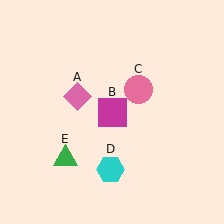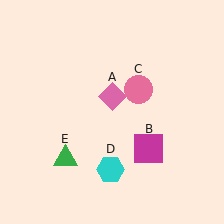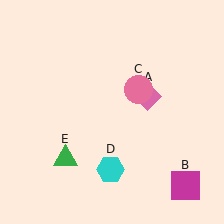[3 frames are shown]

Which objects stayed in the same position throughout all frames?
Pink circle (object C) and cyan hexagon (object D) and green triangle (object E) remained stationary.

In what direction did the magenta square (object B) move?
The magenta square (object B) moved down and to the right.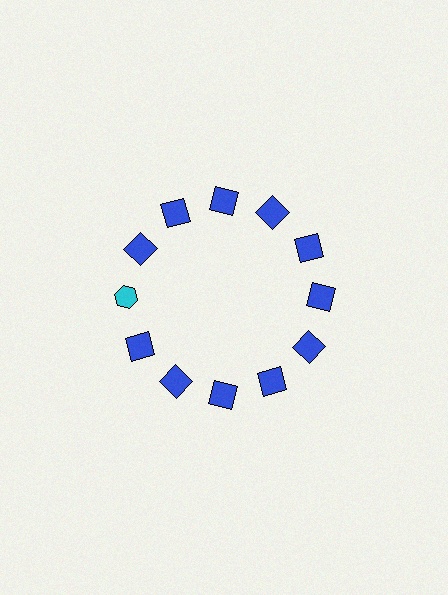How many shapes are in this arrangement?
There are 12 shapes arranged in a ring pattern.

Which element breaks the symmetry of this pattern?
The cyan hexagon at roughly the 9 o'clock position breaks the symmetry. All other shapes are blue squares.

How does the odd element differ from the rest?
It differs in both color (cyan instead of blue) and shape (hexagon instead of square).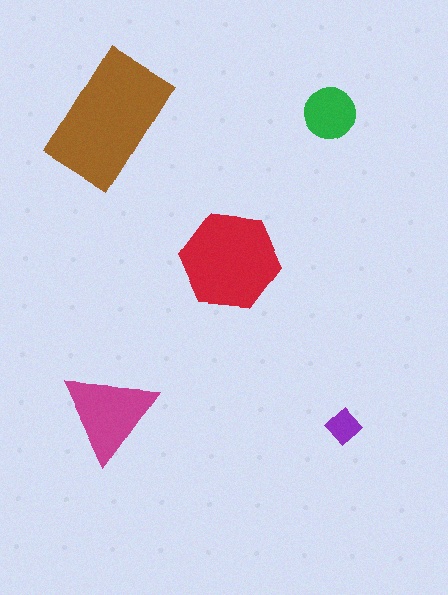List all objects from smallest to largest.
The purple diamond, the green circle, the magenta triangle, the red hexagon, the brown rectangle.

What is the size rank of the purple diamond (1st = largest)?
5th.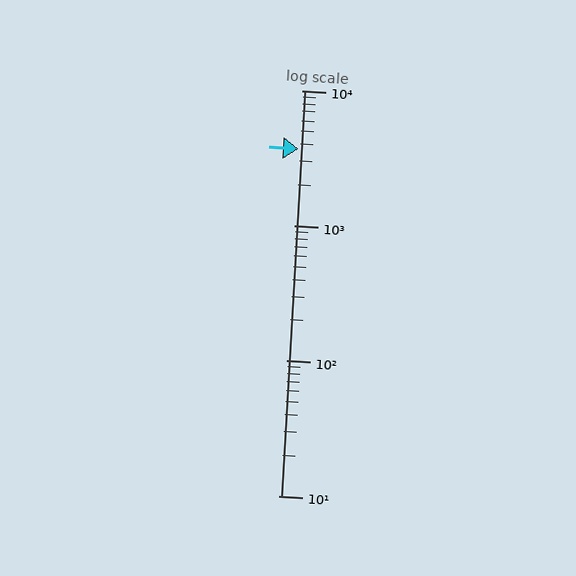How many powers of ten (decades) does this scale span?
The scale spans 3 decades, from 10 to 10000.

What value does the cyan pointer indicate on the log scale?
The pointer indicates approximately 3700.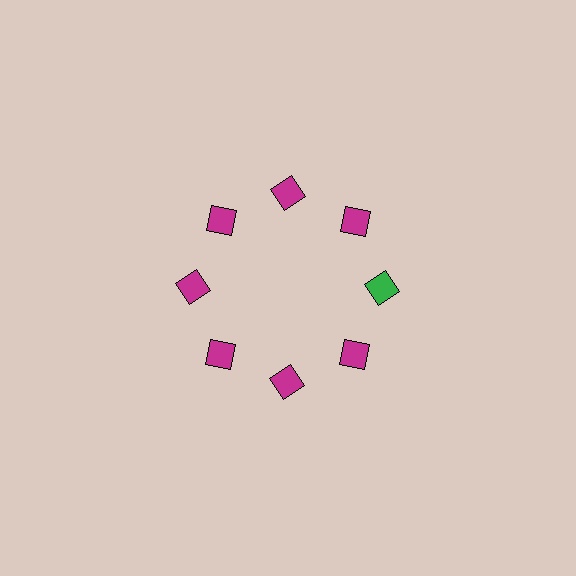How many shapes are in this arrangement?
There are 8 shapes arranged in a ring pattern.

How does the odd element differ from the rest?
It has a different color: green instead of magenta.